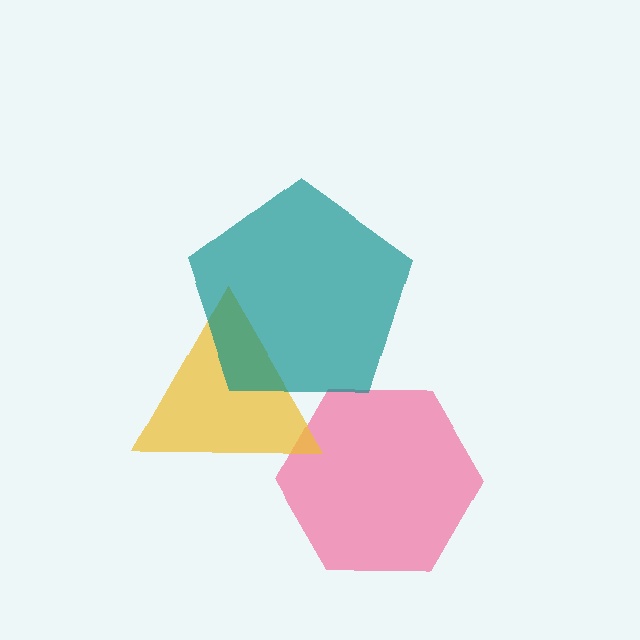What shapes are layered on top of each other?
The layered shapes are: a pink hexagon, a yellow triangle, a teal pentagon.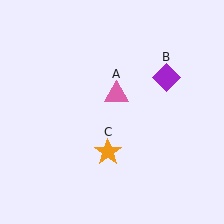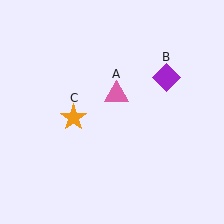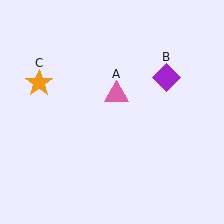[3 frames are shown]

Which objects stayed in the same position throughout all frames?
Pink triangle (object A) and purple diamond (object B) remained stationary.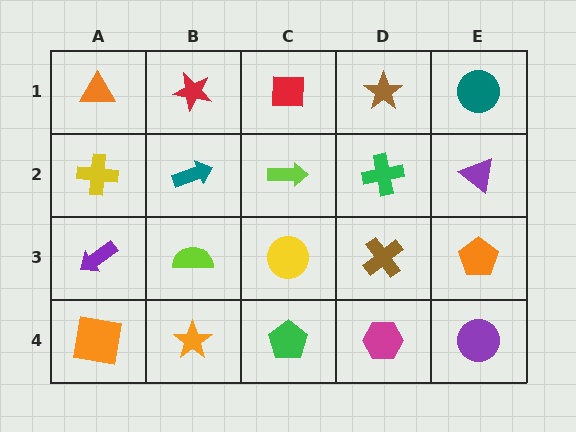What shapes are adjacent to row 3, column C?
A lime arrow (row 2, column C), a green pentagon (row 4, column C), a lime semicircle (row 3, column B), a brown cross (row 3, column D).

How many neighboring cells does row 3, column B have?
4.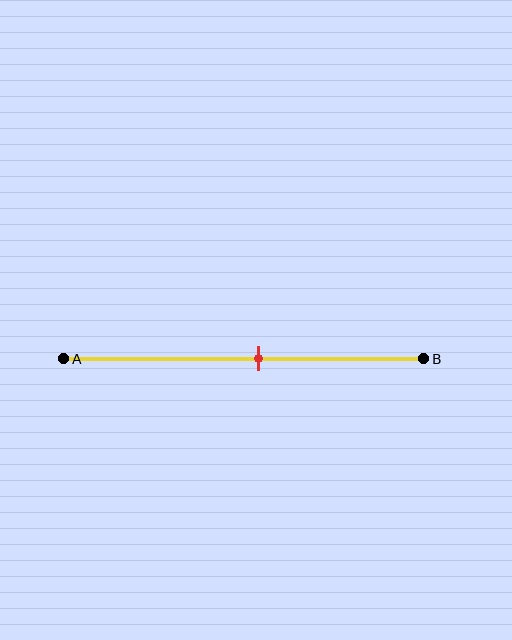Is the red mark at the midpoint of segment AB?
No, the mark is at about 55% from A, not at the 50% midpoint.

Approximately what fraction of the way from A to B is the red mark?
The red mark is approximately 55% of the way from A to B.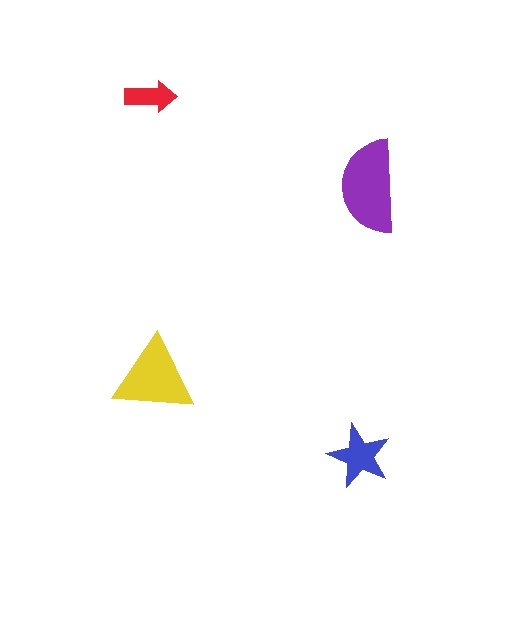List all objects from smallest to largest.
The red arrow, the blue star, the yellow triangle, the purple semicircle.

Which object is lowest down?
The blue star is bottommost.